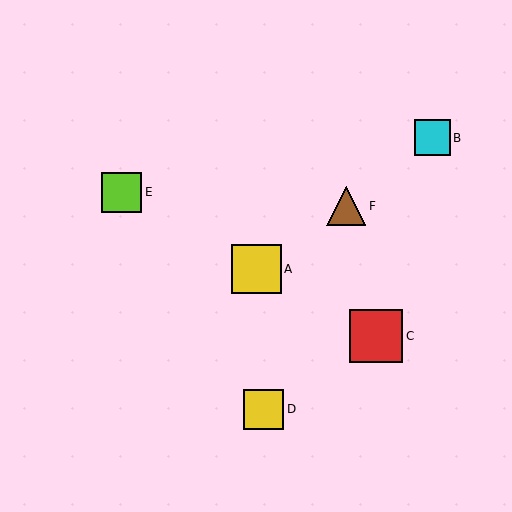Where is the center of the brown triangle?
The center of the brown triangle is at (346, 206).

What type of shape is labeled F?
Shape F is a brown triangle.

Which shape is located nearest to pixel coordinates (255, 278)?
The yellow square (labeled A) at (256, 269) is nearest to that location.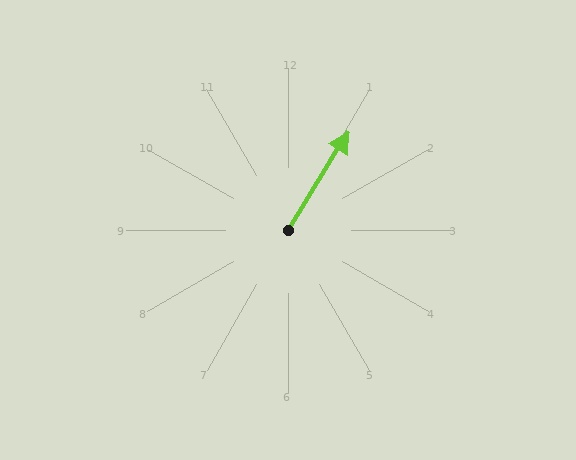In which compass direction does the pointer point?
Northeast.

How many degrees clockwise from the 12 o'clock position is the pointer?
Approximately 32 degrees.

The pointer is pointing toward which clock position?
Roughly 1 o'clock.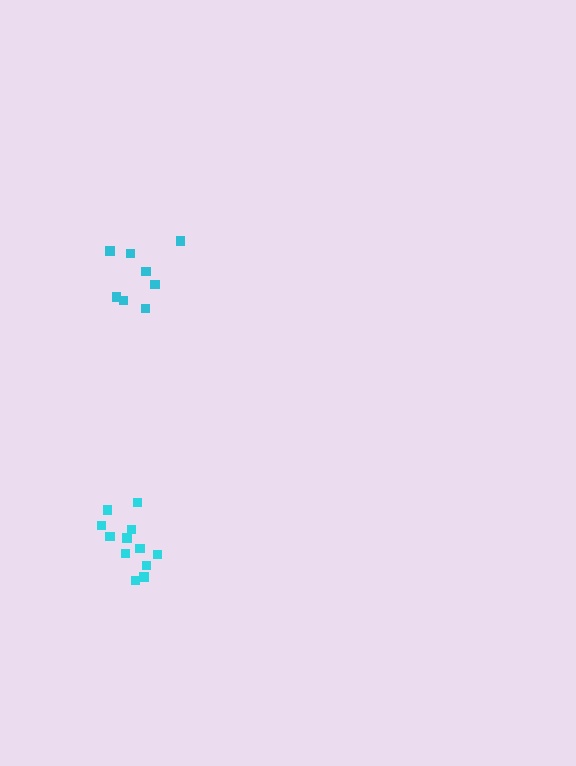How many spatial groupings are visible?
There are 2 spatial groupings.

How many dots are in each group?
Group 1: 12 dots, Group 2: 8 dots (20 total).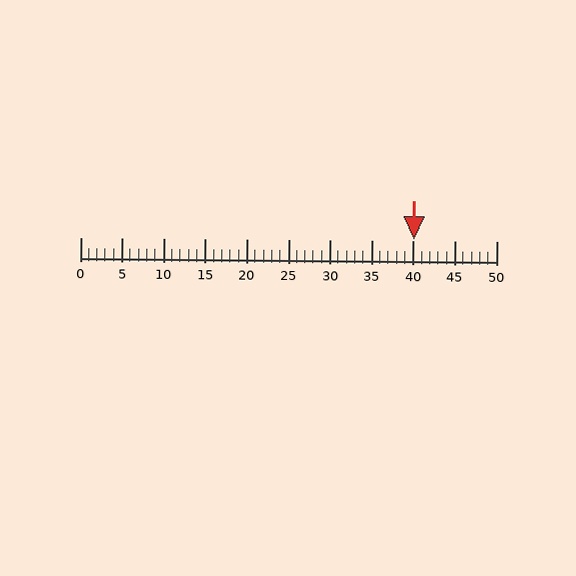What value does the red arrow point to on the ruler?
The red arrow points to approximately 40.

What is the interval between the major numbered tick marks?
The major tick marks are spaced 5 units apart.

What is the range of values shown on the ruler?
The ruler shows values from 0 to 50.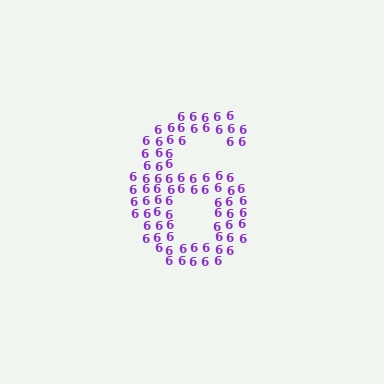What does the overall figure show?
The overall figure shows the digit 6.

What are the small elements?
The small elements are digit 6's.